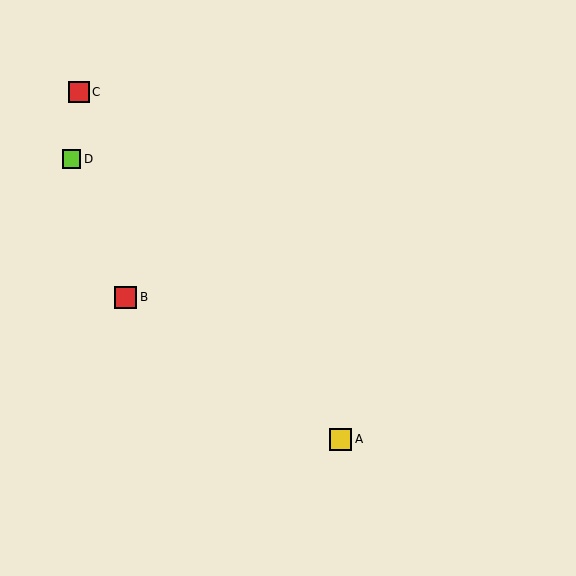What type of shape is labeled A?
Shape A is a yellow square.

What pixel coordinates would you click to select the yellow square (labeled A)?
Click at (341, 439) to select the yellow square A.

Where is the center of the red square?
The center of the red square is at (79, 92).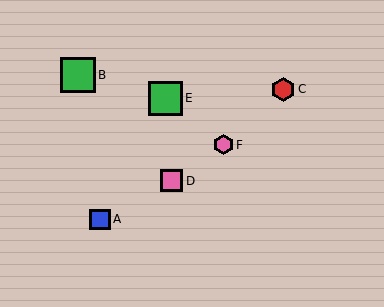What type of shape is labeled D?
Shape D is a pink square.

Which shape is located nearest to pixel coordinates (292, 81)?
The red hexagon (labeled C) at (283, 89) is nearest to that location.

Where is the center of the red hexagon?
The center of the red hexagon is at (283, 89).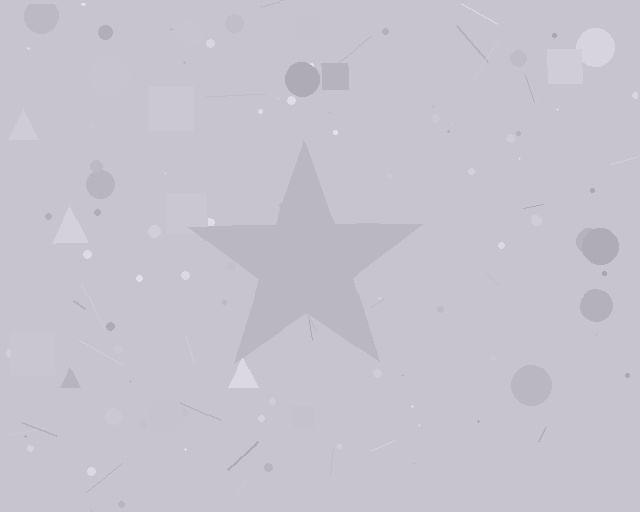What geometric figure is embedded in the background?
A star is embedded in the background.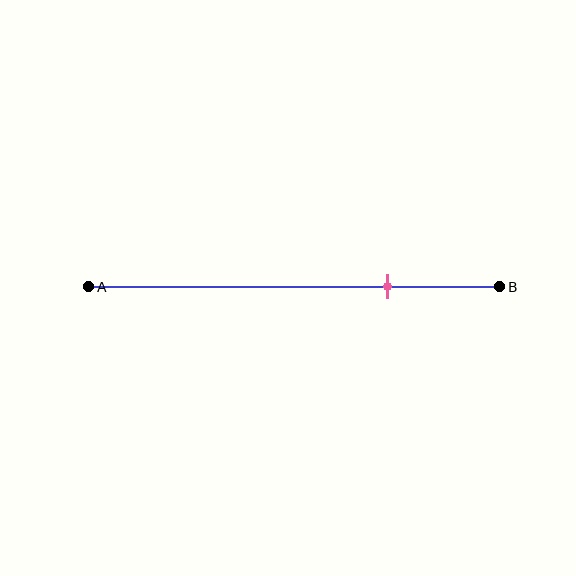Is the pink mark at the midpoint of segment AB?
No, the mark is at about 75% from A, not at the 50% midpoint.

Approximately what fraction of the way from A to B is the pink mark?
The pink mark is approximately 75% of the way from A to B.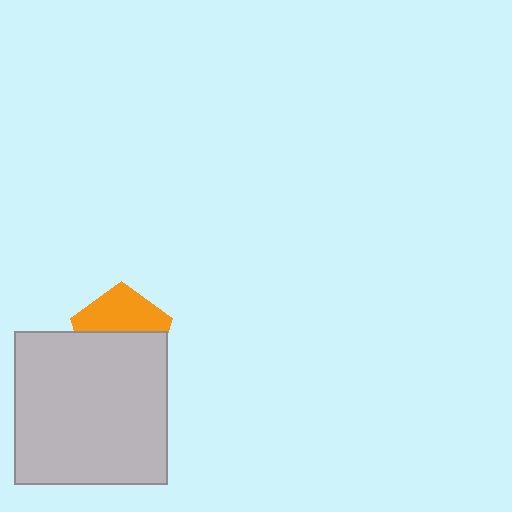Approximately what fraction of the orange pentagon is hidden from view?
Roughly 54% of the orange pentagon is hidden behind the light gray square.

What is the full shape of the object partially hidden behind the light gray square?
The partially hidden object is an orange pentagon.